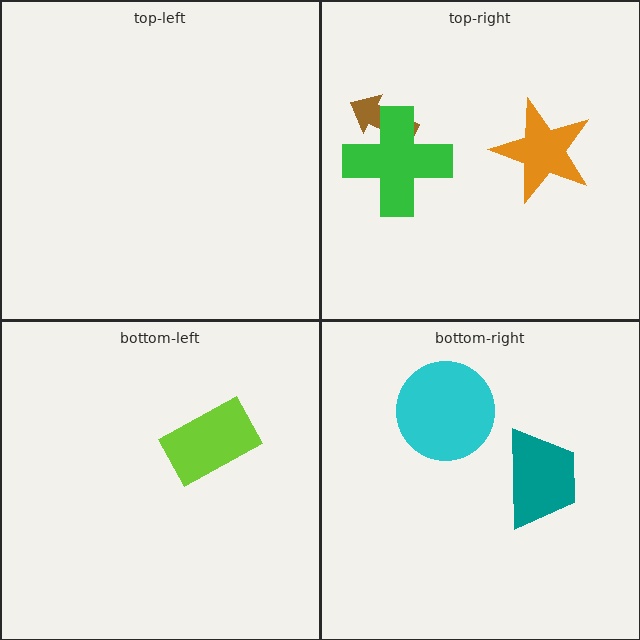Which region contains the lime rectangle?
The bottom-left region.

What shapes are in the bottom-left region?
The lime rectangle.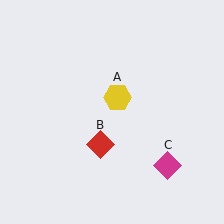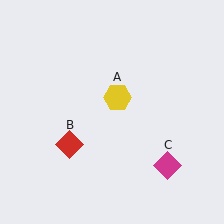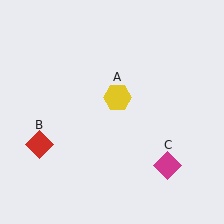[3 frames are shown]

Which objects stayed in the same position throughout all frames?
Yellow hexagon (object A) and magenta diamond (object C) remained stationary.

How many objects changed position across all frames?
1 object changed position: red diamond (object B).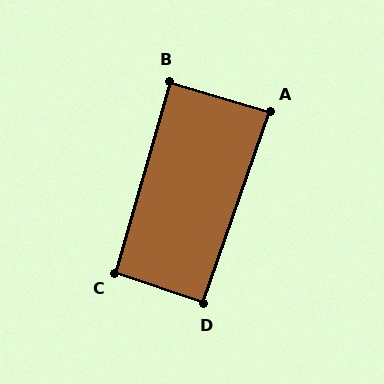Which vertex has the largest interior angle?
C, at approximately 93 degrees.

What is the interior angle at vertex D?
Approximately 90 degrees (approximately right).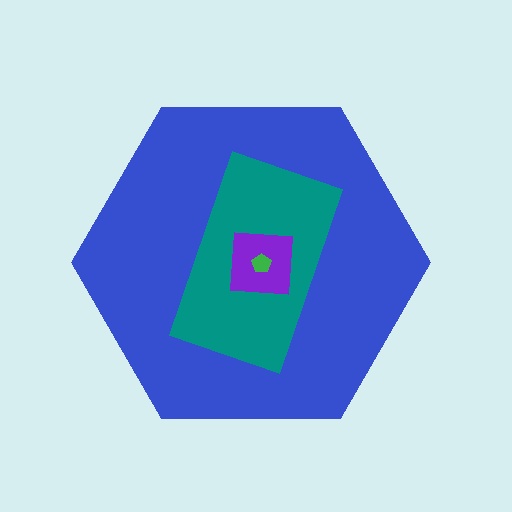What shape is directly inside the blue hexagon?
The teal rectangle.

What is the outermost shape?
The blue hexagon.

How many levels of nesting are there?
4.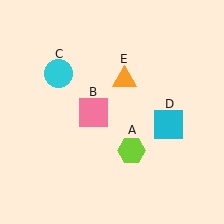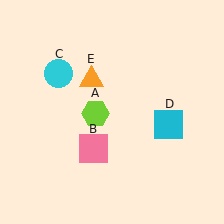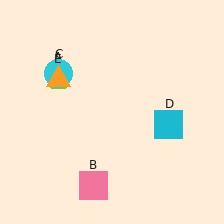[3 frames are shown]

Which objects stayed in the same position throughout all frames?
Cyan circle (object C) and cyan square (object D) remained stationary.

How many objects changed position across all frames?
3 objects changed position: lime hexagon (object A), pink square (object B), orange triangle (object E).